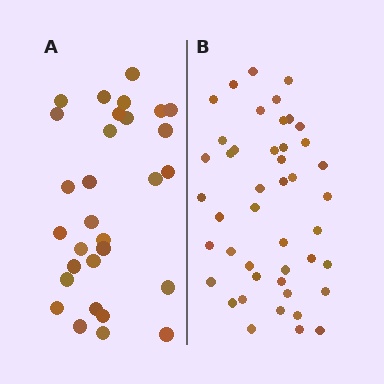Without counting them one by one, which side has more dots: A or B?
Region B (the right region) has more dots.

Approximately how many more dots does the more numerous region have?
Region B has approximately 15 more dots than region A.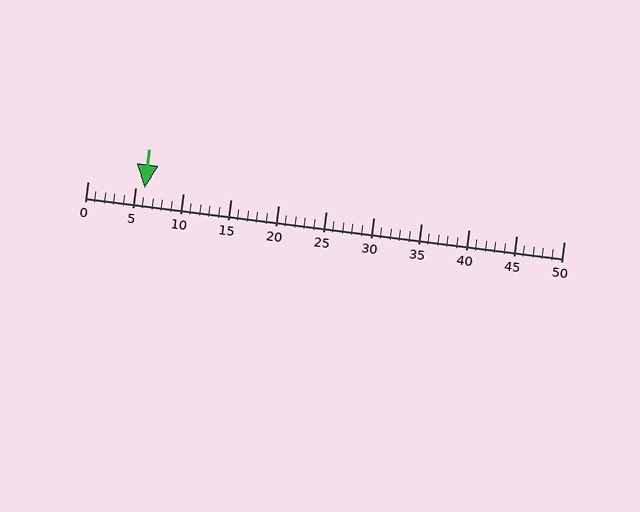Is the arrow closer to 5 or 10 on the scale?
The arrow is closer to 5.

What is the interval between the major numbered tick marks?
The major tick marks are spaced 5 units apart.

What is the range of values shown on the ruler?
The ruler shows values from 0 to 50.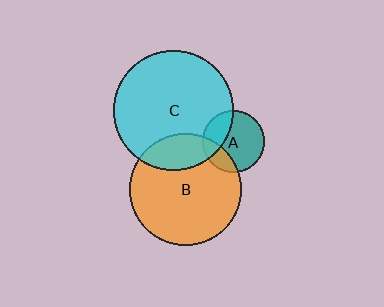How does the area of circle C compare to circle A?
Approximately 3.7 times.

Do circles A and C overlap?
Yes.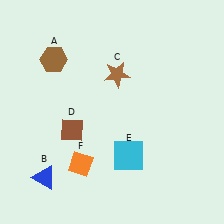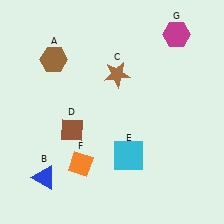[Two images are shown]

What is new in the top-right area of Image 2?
A magenta hexagon (G) was added in the top-right area of Image 2.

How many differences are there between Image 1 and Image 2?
There is 1 difference between the two images.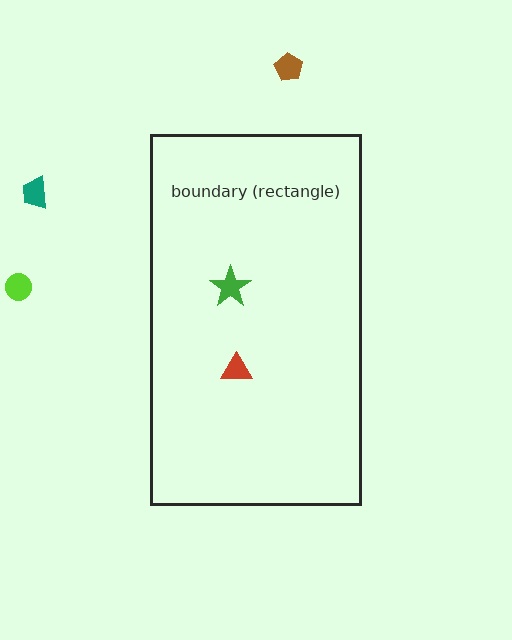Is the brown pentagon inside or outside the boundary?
Outside.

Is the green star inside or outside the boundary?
Inside.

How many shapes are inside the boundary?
2 inside, 3 outside.